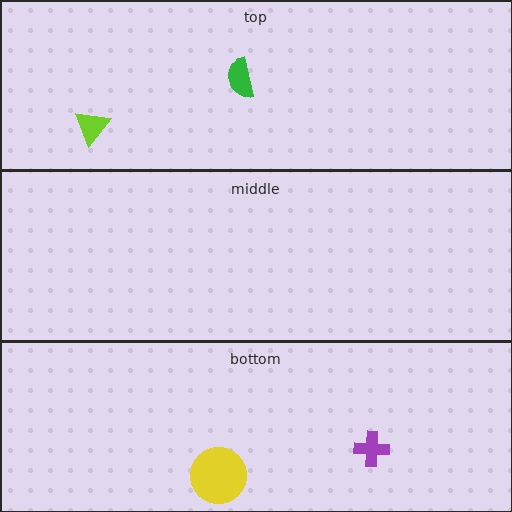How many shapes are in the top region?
2.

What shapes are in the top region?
The lime triangle, the green semicircle.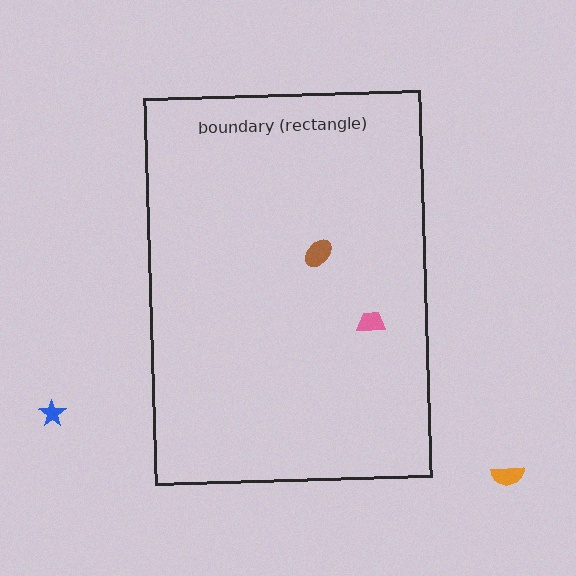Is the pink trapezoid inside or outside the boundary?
Inside.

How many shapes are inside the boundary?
2 inside, 2 outside.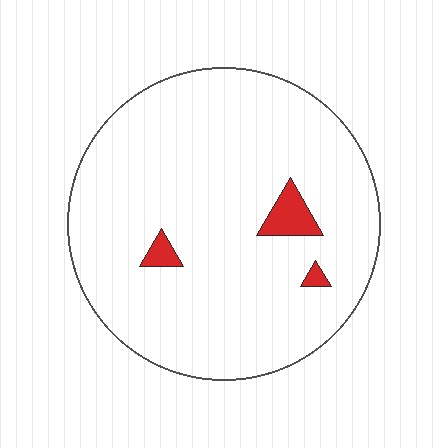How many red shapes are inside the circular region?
3.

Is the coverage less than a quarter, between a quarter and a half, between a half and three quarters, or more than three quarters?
Less than a quarter.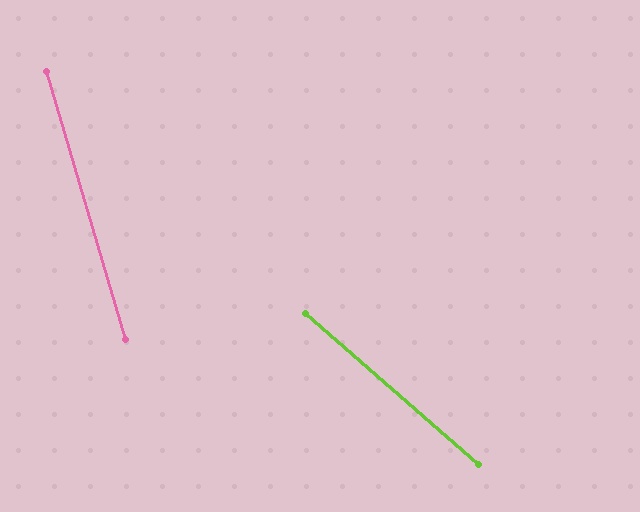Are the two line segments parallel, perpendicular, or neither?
Neither parallel nor perpendicular — they differ by about 33°.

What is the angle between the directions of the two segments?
Approximately 33 degrees.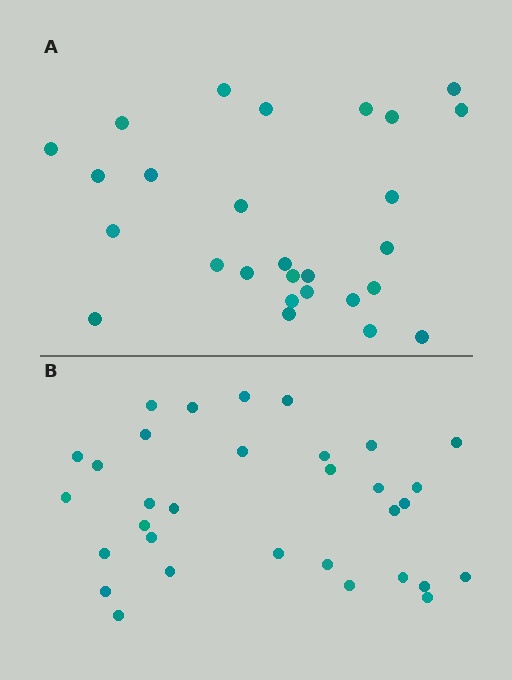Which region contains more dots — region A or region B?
Region B (the bottom region) has more dots.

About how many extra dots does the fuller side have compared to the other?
Region B has about 5 more dots than region A.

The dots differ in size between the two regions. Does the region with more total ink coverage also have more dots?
No. Region A has more total ink coverage because its dots are larger, but region B actually contains more individual dots. Total area can be misleading — the number of items is what matters here.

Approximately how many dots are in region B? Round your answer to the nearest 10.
About 30 dots. (The exact count is 32, which rounds to 30.)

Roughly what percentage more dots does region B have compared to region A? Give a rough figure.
About 20% more.